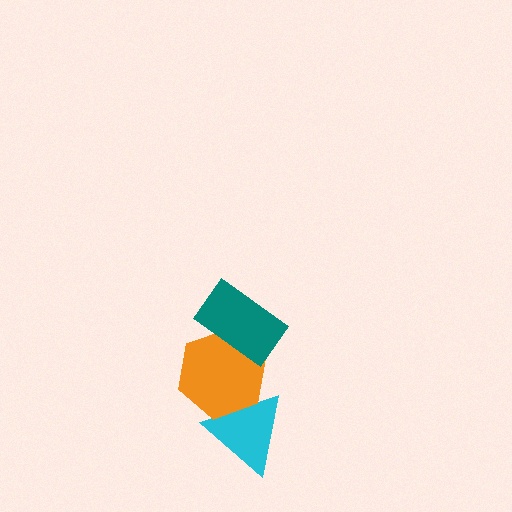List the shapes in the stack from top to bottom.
From top to bottom: the teal rectangle, the orange hexagon, the cyan triangle.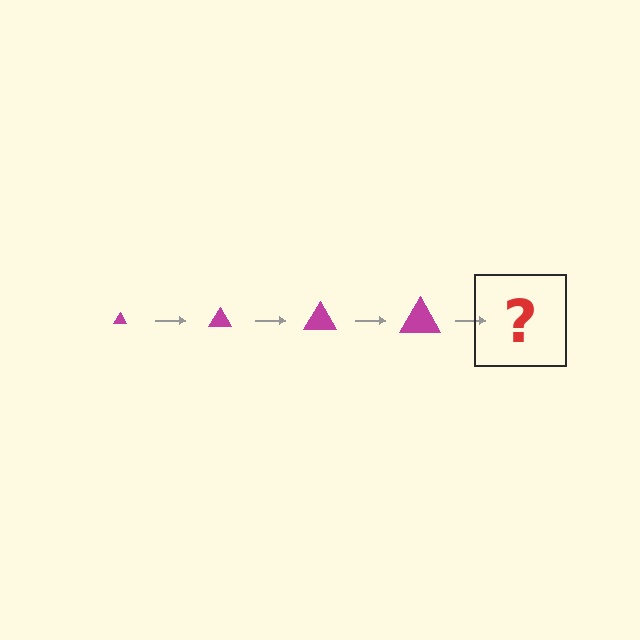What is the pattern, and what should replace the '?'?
The pattern is that the triangle gets progressively larger each step. The '?' should be a magenta triangle, larger than the previous one.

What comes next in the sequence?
The next element should be a magenta triangle, larger than the previous one.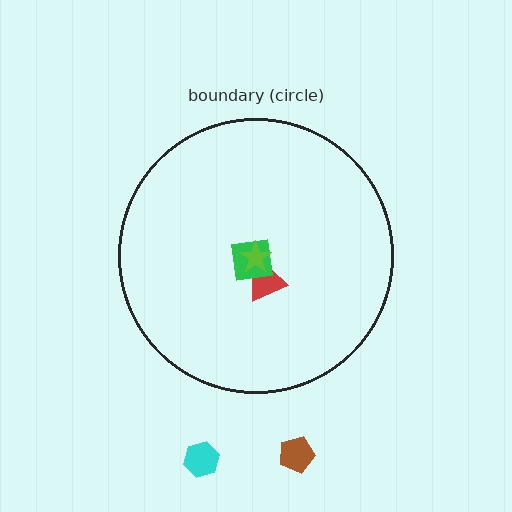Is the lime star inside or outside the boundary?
Inside.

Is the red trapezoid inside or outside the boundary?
Inside.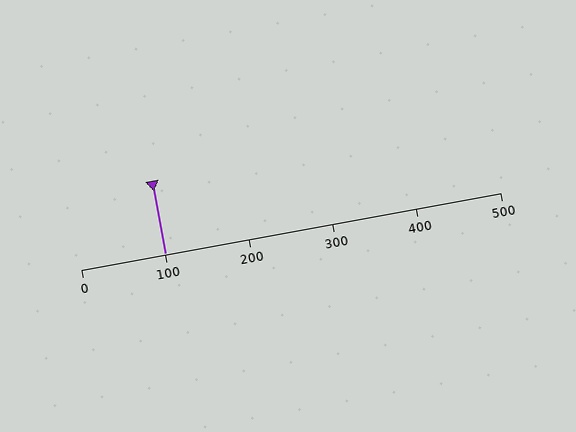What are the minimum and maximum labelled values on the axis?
The axis runs from 0 to 500.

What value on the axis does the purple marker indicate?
The marker indicates approximately 100.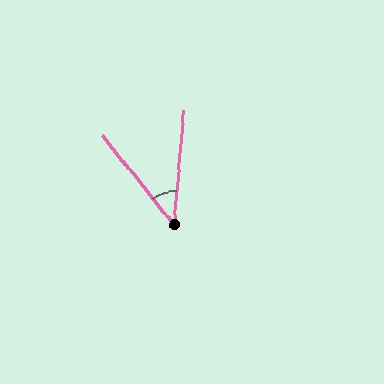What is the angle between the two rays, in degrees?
Approximately 44 degrees.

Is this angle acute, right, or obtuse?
It is acute.